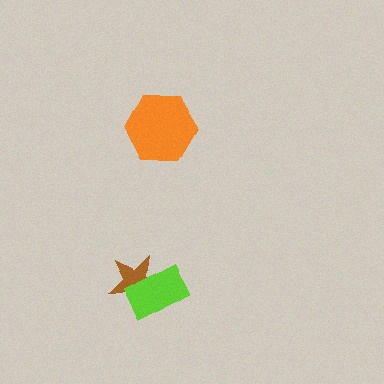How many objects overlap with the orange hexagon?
0 objects overlap with the orange hexagon.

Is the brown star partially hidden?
Yes, it is partially covered by another shape.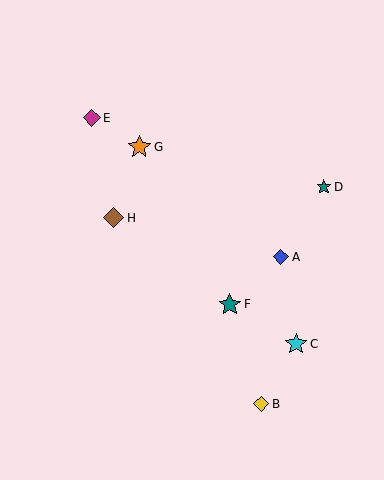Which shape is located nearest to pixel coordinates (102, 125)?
The magenta diamond (labeled E) at (92, 118) is nearest to that location.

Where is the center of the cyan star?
The center of the cyan star is at (296, 344).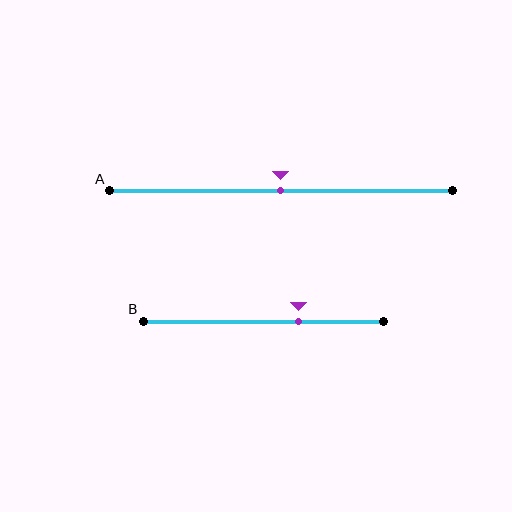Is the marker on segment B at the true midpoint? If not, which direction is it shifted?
No, the marker on segment B is shifted to the right by about 15% of the segment length.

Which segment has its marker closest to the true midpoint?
Segment A has its marker closest to the true midpoint.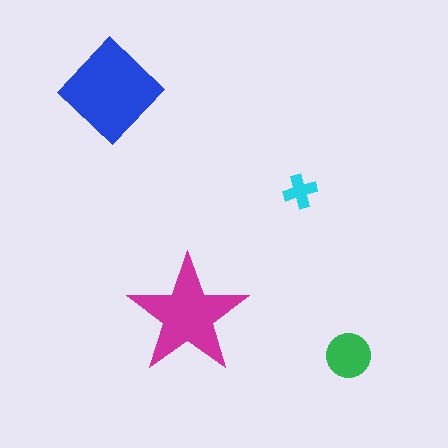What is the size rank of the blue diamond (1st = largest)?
1st.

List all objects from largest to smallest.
The blue diamond, the magenta star, the green circle, the cyan cross.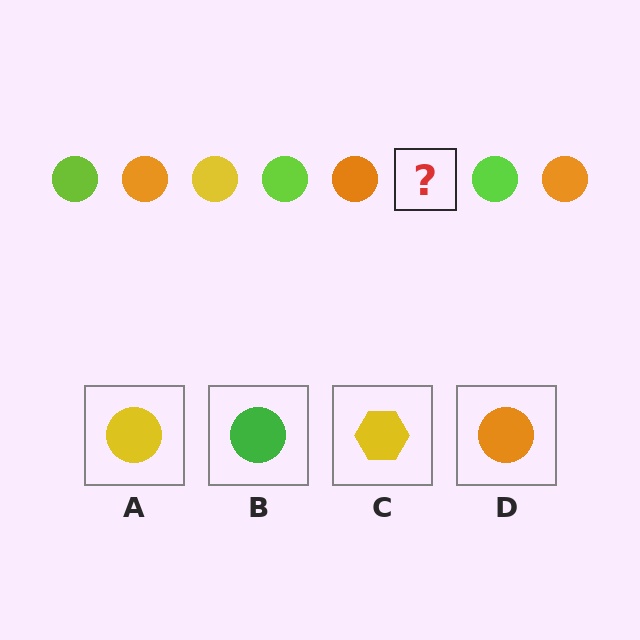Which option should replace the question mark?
Option A.